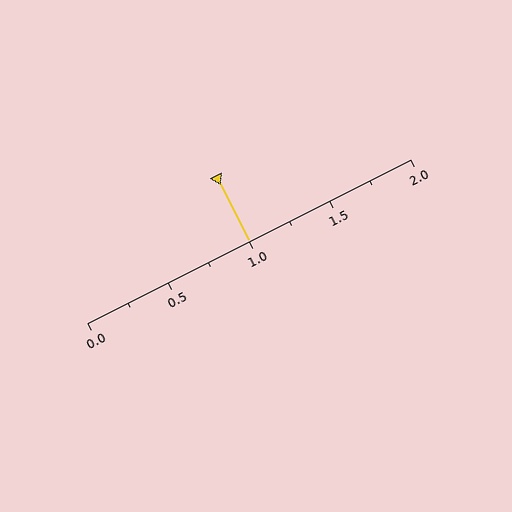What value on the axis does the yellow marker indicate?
The marker indicates approximately 1.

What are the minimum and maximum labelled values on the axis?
The axis runs from 0.0 to 2.0.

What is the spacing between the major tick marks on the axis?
The major ticks are spaced 0.5 apart.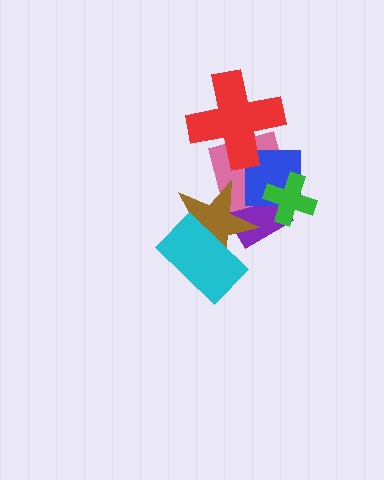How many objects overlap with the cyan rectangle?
2 objects overlap with the cyan rectangle.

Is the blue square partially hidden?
Yes, it is partially covered by another shape.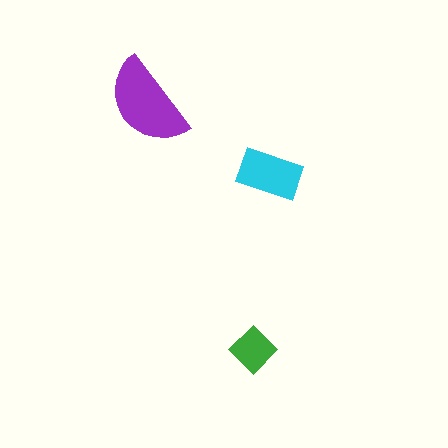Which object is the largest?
The purple semicircle.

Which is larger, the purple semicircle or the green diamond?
The purple semicircle.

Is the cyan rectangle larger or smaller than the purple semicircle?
Smaller.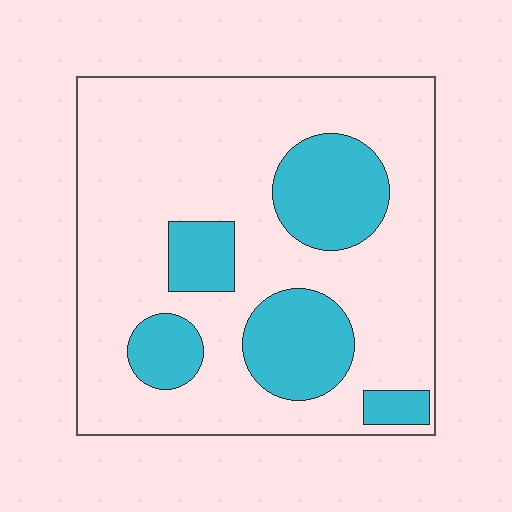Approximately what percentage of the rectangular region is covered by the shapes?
Approximately 25%.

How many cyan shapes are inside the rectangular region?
5.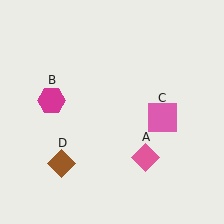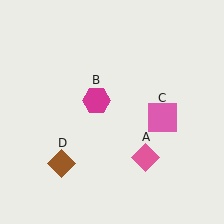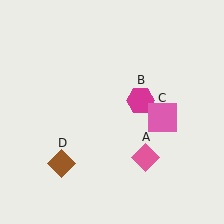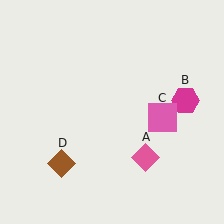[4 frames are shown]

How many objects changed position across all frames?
1 object changed position: magenta hexagon (object B).